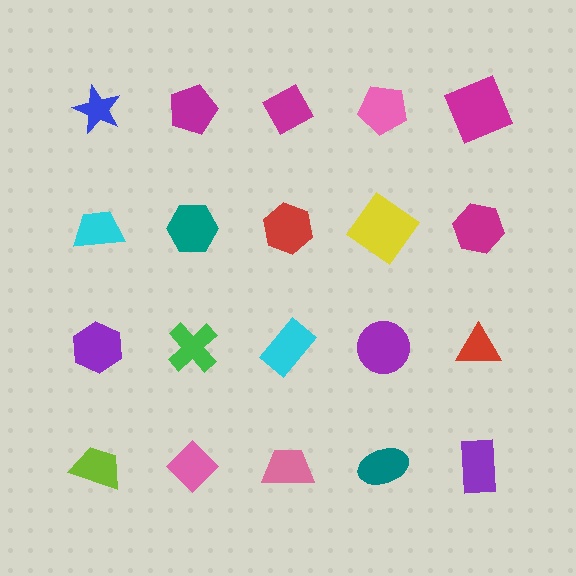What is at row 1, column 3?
A magenta diamond.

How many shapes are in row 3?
5 shapes.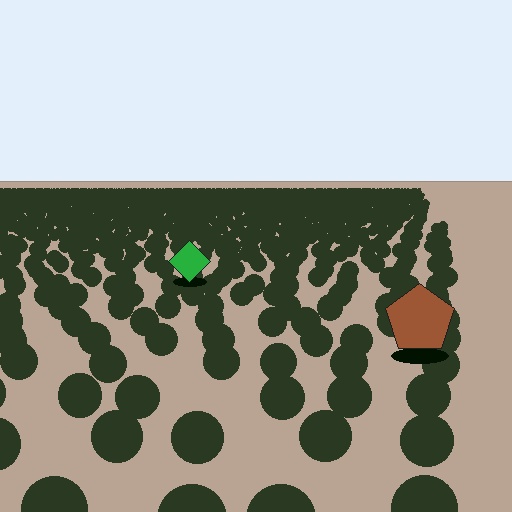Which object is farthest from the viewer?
The green diamond is farthest from the viewer. It appears smaller and the ground texture around it is denser.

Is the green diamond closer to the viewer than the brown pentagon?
No. The brown pentagon is closer — you can tell from the texture gradient: the ground texture is coarser near it.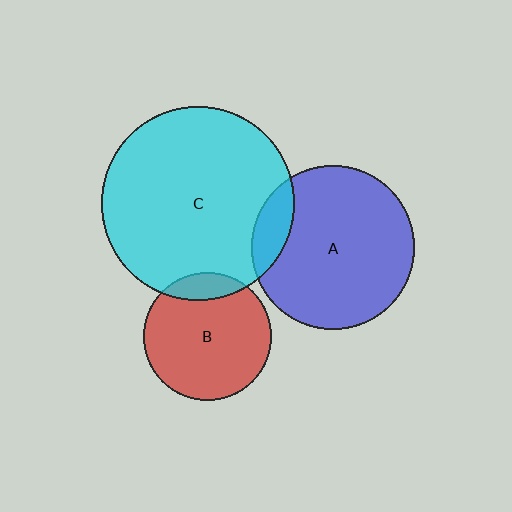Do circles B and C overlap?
Yes.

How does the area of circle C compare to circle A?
Approximately 1.4 times.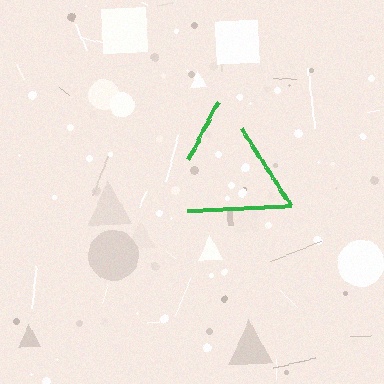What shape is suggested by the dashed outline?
The dashed outline suggests a triangle.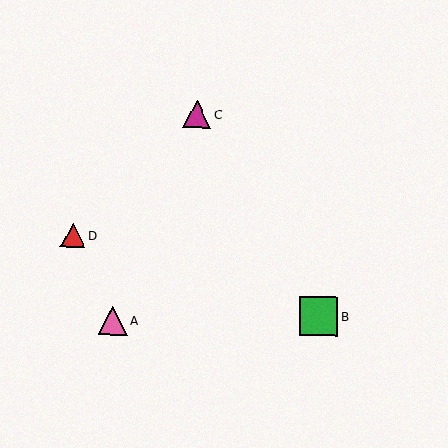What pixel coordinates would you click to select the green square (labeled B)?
Click at (319, 316) to select the green square B.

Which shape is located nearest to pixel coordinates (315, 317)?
The green square (labeled B) at (319, 316) is nearest to that location.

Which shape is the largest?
The green square (labeled B) is the largest.